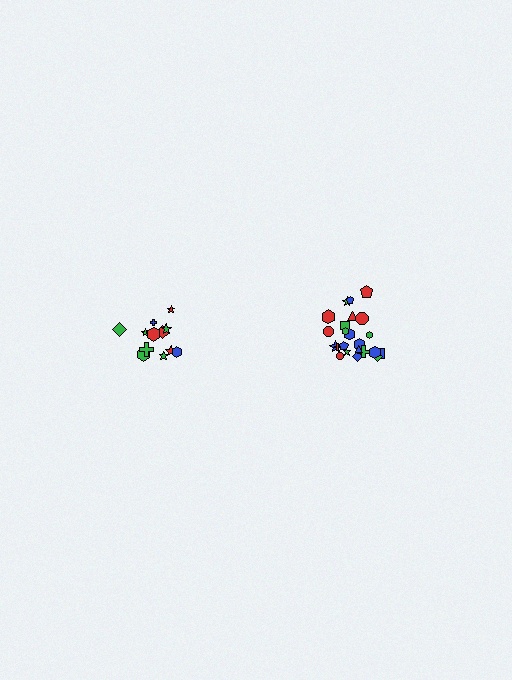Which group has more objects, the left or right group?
The right group.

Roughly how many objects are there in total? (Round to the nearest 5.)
Roughly 35 objects in total.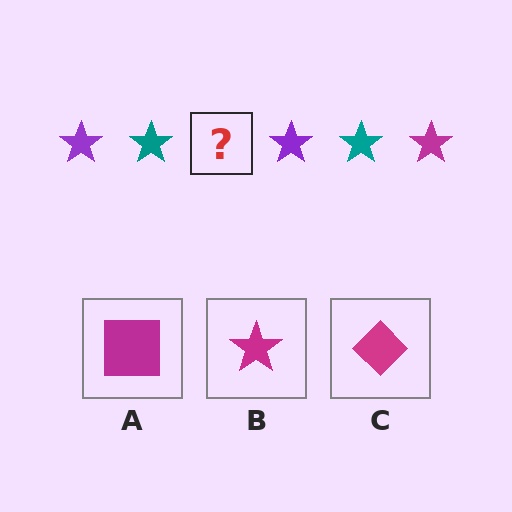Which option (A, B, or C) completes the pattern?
B.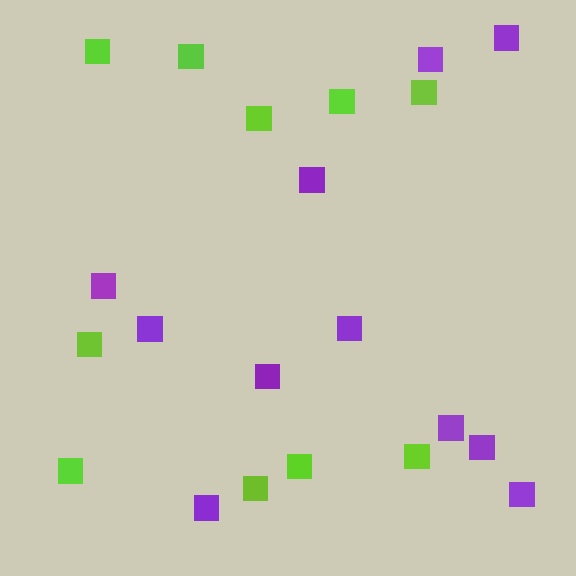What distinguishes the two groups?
There are 2 groups: one group of lime squares (10) and one group of purple squares (11).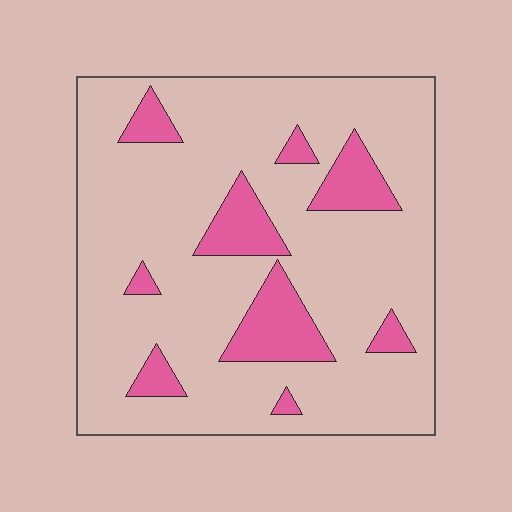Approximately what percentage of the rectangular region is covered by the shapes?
Approximately 15%.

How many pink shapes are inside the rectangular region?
9.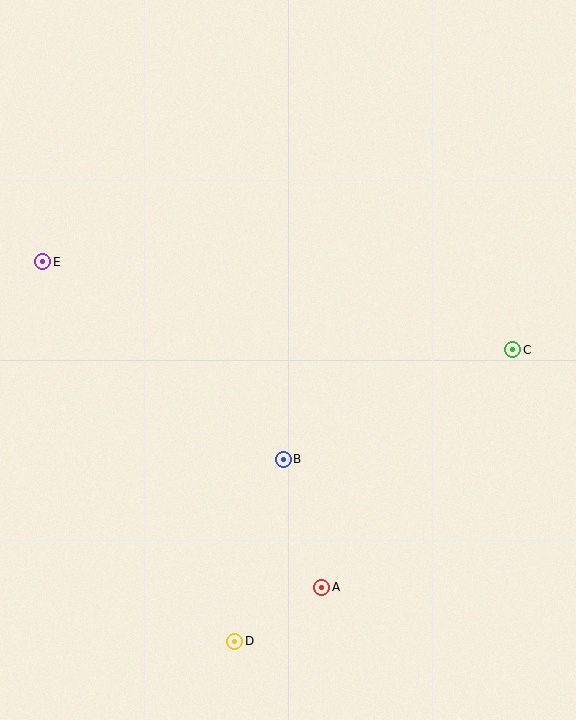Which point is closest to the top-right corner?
Point C is closest to the top-right corner.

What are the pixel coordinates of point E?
Point E is at (43, 262).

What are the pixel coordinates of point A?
Point A is at (322, 587).